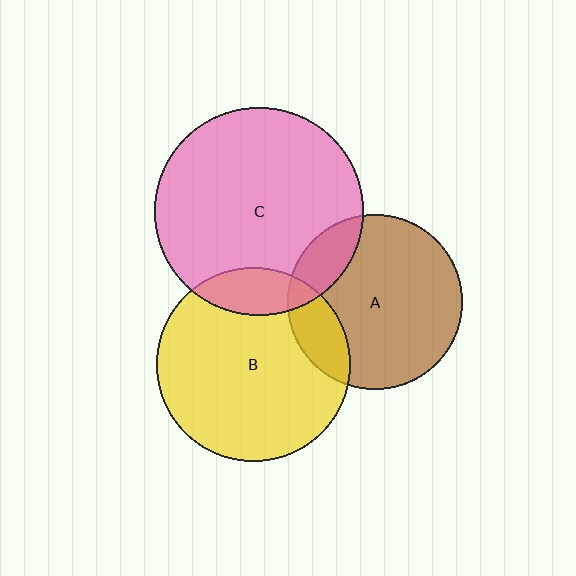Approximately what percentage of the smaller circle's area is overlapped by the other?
Approximately 15%.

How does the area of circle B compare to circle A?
Approximately 1.2 times.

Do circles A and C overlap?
Yes.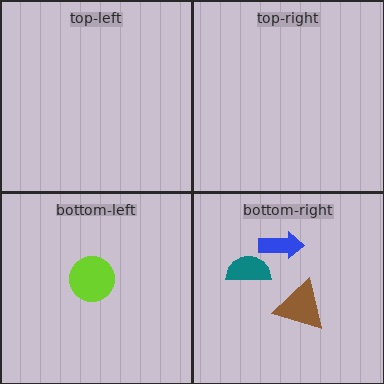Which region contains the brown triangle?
The bottom-right region.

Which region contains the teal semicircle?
The bottom-right region.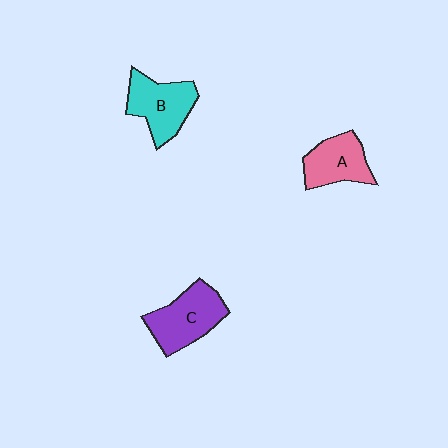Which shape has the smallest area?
Shape A (pink).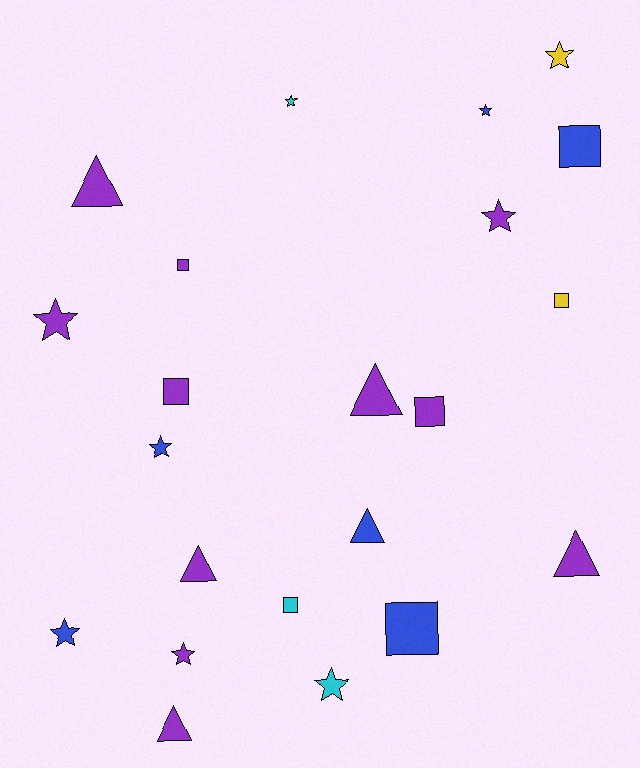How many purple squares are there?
There are 3 purple squares.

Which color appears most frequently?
Purple, with 11 objects.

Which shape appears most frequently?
Star, with 9 objects.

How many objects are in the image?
There are 22 objects.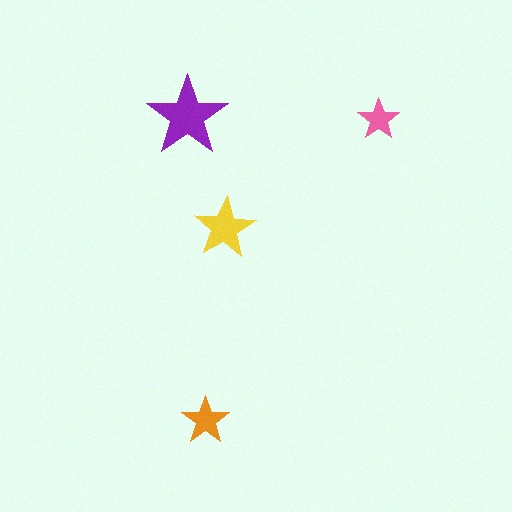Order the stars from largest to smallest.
the purple one, the yellow one, the orange one, the pink one.